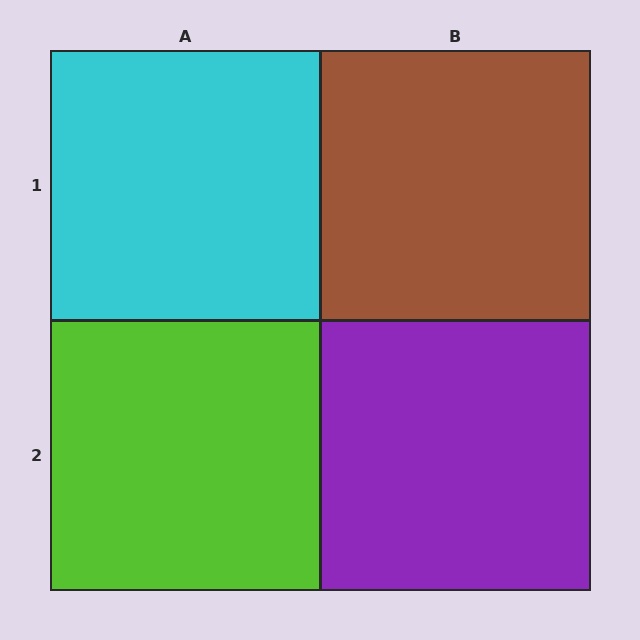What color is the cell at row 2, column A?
Lime.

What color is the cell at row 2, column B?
Purple.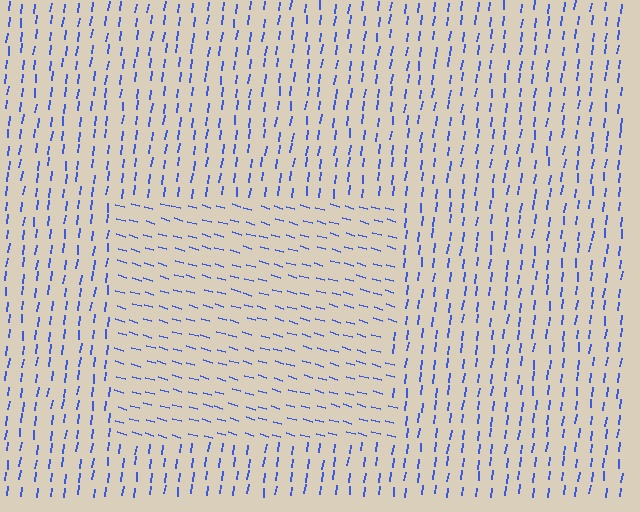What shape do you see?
I see a rectangle.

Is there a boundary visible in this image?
Yes, there is a texture boundary formed by a change in line orientation.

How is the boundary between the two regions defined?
The boundary is defined purely by a change in line orientation (approximately 81 degrees difference). All lines are the same color and thickness.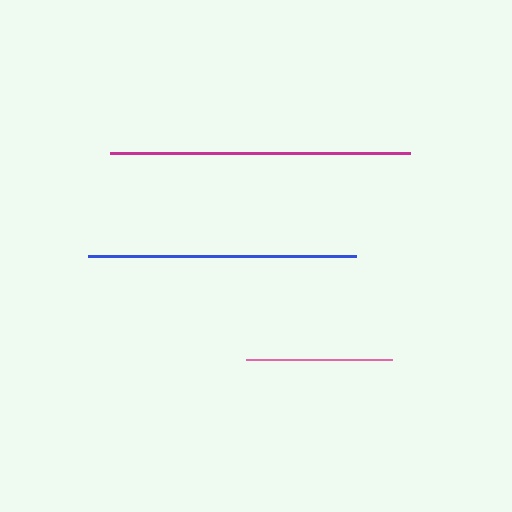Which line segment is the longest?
The magenta line is the longest at approximately 301 pixels.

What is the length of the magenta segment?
The magenta segment is approximately 301 pixels long.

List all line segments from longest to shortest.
From longest to shortest: magenta, blue, pink.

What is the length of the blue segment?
The blue segment is approximately 267 pixels long.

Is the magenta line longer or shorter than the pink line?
The magenta line is longer than the pink line.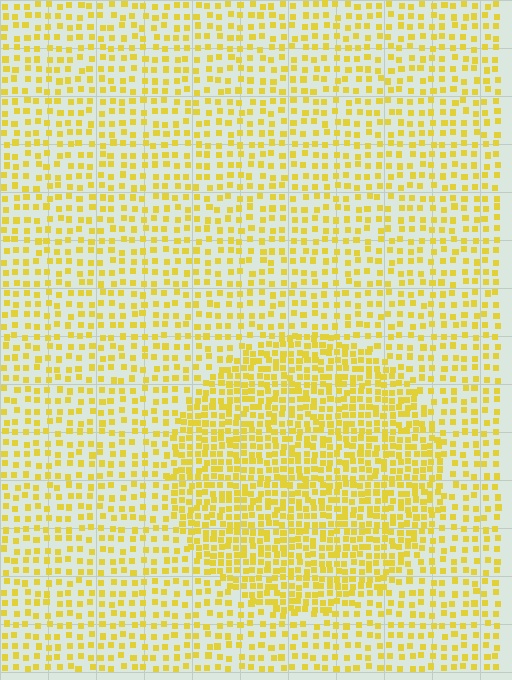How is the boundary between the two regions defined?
The boundary is defined by a change in element density (approximately 1.9x ratio). All elements are the same color, size, and shape.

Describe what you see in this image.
The image contains small yellow elements arranged at two different densities. A circle-shaped region is visible where the elements are more densely packed than the surrounding area.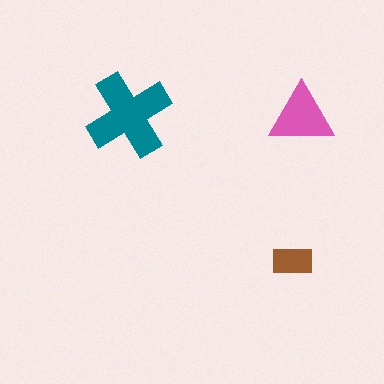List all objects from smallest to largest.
The brown rectangle, the pink triangle, the teal cross.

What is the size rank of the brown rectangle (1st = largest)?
3rd.